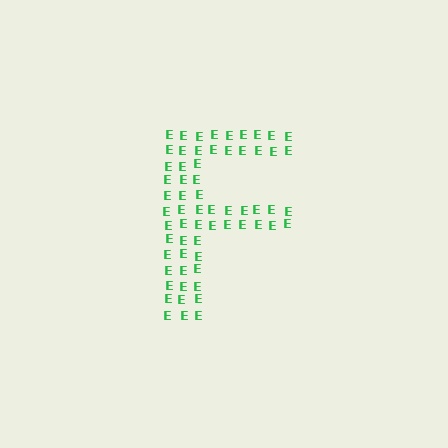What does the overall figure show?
The overall figure shows the letter F.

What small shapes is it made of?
It is made of small letter E's.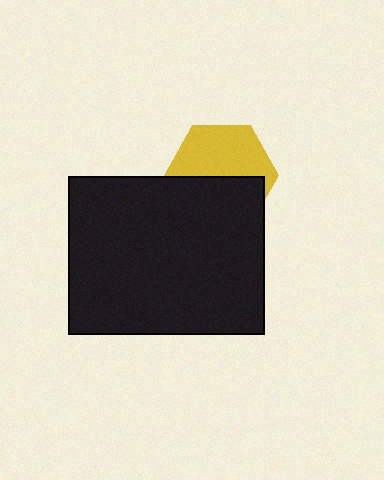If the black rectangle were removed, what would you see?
You would see the complete yellow hexagon.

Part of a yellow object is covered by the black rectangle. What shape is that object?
It is a hexagon.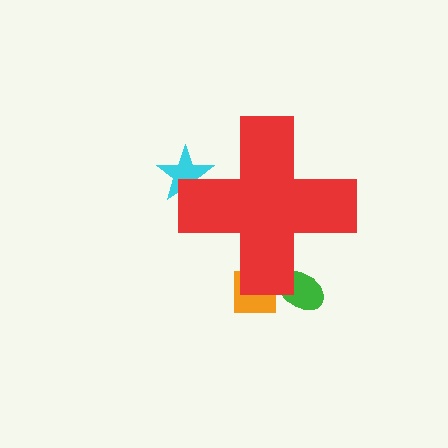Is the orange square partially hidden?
Yes, the orange square is partially hidden behind the red cross.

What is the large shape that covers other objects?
A red cross.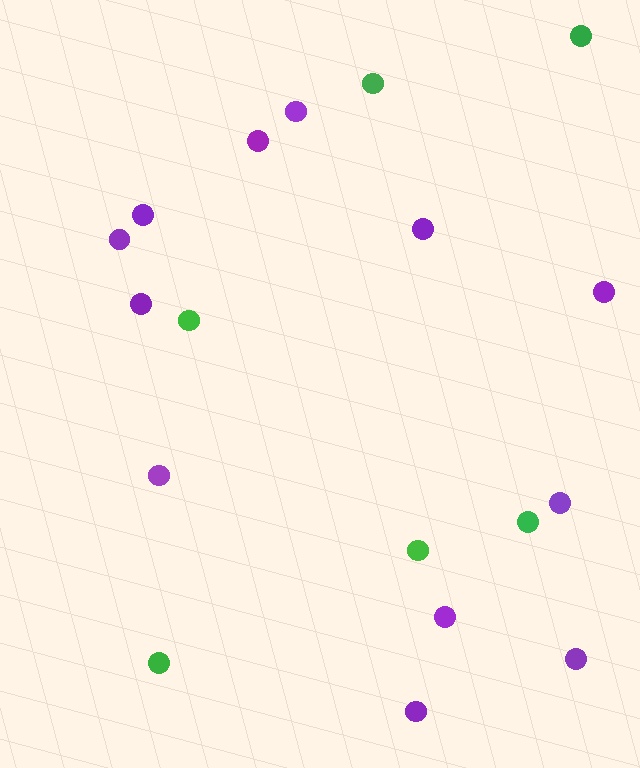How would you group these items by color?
There are 2 groups: one group of purple circles (12) and one group of green circles (6).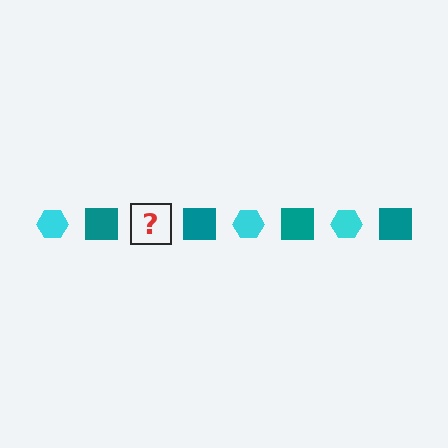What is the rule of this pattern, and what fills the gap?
The rule is that the pattern alternates between cyan hexagon and teal square. The gap should be filled with a cyan hexagon.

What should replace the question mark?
The question mark should be replaced with a cyan hexagon.